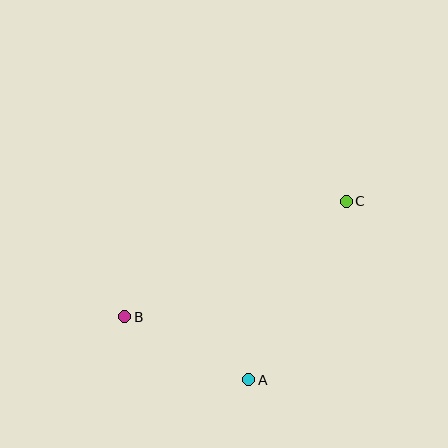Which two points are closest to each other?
Points A and B are closest to each other.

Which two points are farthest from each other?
Points B and C are farthest from each other.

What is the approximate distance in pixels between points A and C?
The distance between A and C is approximately 203 pixels.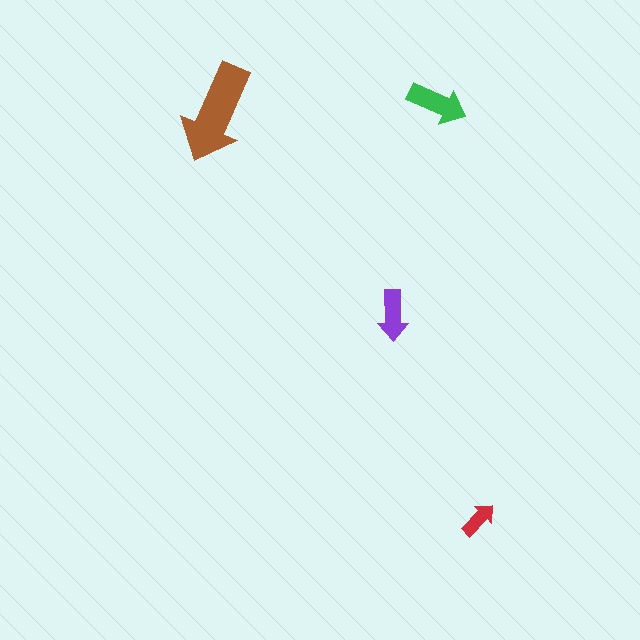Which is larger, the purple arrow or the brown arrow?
The brown one.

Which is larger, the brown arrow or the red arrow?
The brown one.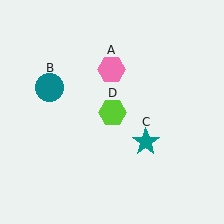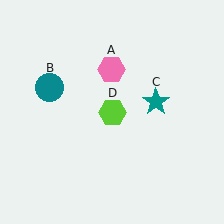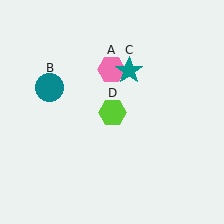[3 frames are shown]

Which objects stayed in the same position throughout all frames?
Pink hexagon (object A) and teal circle (object B) and lime hexagon (object D) remained stationary.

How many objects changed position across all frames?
1 object changed position: teal star (object C).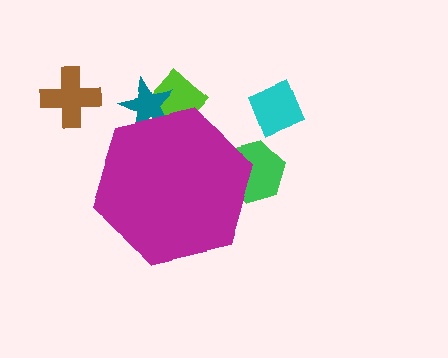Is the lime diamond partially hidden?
Yes, the lime diamond is partially hidden behind the magenta hexagon.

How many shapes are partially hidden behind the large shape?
3 shapes are partially hidden.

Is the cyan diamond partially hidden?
No, the cyan diamond is fully visible.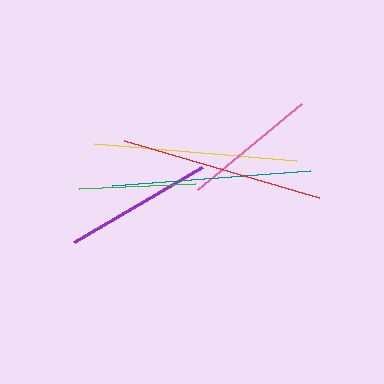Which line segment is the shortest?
The green line is the shortest at approximately 116 pixels.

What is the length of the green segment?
The green segment is approximately 116 pixels long.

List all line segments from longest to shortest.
From longest to shortest: red, yellow, teal, purple, pink, green.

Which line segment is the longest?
The red line is the longest at approximately 203 pixels.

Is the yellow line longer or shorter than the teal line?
The yellow line is longer than the teal line.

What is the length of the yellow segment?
The yellow segment is approximately 202 pixels long.